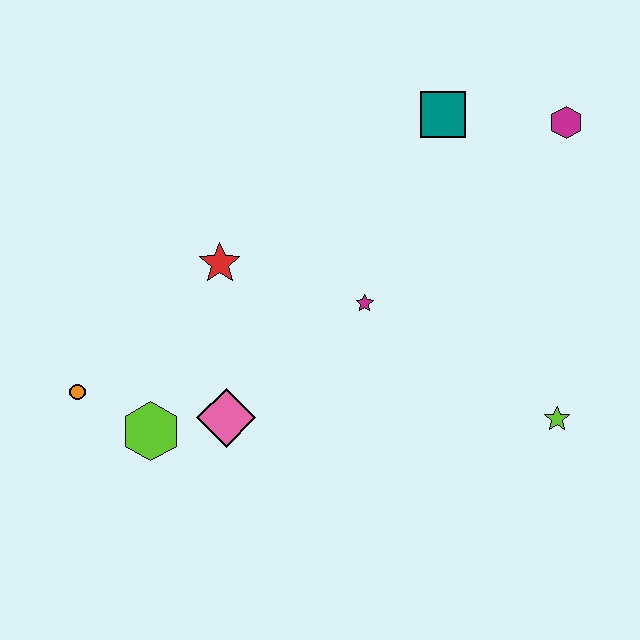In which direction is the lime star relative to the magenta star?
The lime star is to the right of the magenta star.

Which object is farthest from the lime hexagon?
The magenta hexagon is farthest from the lime hexagon.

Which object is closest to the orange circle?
The lime hexagon is closest to the orange circle.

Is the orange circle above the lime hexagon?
Yes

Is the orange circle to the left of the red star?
Yes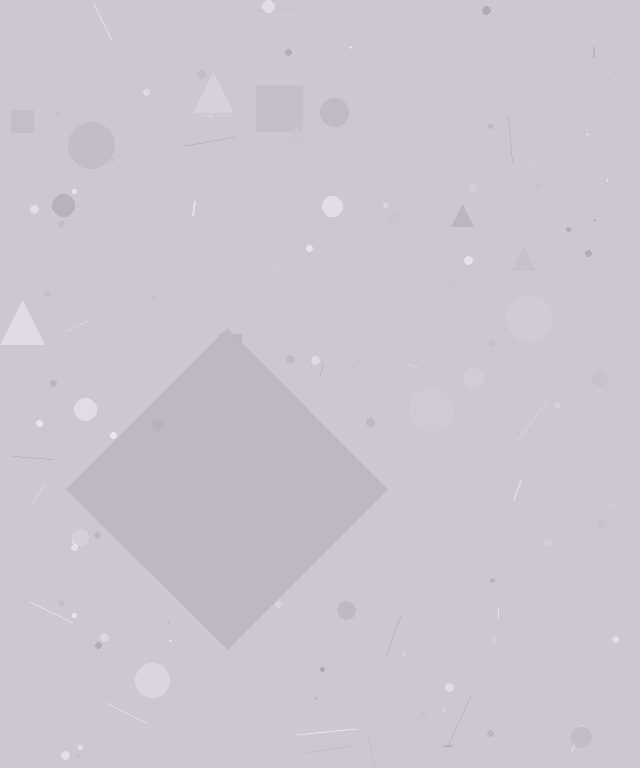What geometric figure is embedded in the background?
A diamond is embedded in the background.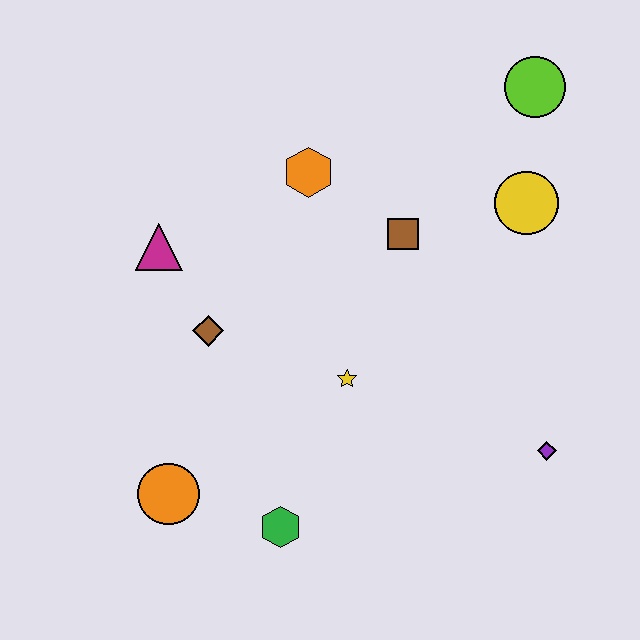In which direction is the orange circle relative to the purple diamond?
The orange circle is to the left of the purple diamond.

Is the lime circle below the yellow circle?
No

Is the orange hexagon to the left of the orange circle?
No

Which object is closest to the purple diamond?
The yellow star is closest to the purple diamond.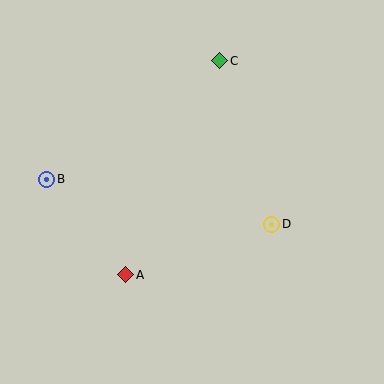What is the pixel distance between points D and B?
The distance between D and B is 229 pixels.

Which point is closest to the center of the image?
Point D at (271, 224) is closest to the center.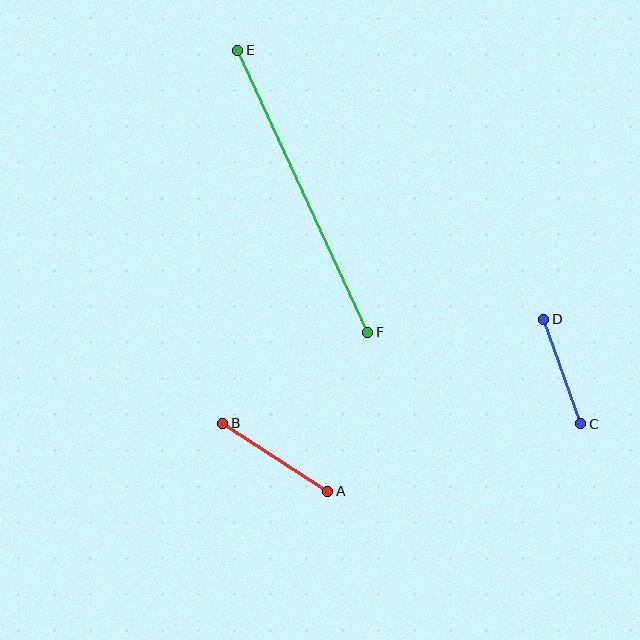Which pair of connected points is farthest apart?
Points E and F are farthest apart.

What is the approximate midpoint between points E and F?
The midpoint is at approximately (303, 191) pixels.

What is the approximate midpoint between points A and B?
The midpoint is at approximately (275, 457) pixels.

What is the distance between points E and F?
The distance is approximately 311 pixels.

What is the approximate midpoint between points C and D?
The midpoint is at approximately (562, 372) pixels.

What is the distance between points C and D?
The distance is approximately 111 pixels.